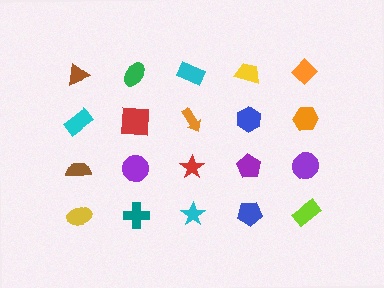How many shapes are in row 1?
5 shapes.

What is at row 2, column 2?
A red square.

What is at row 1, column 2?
A green ellipse.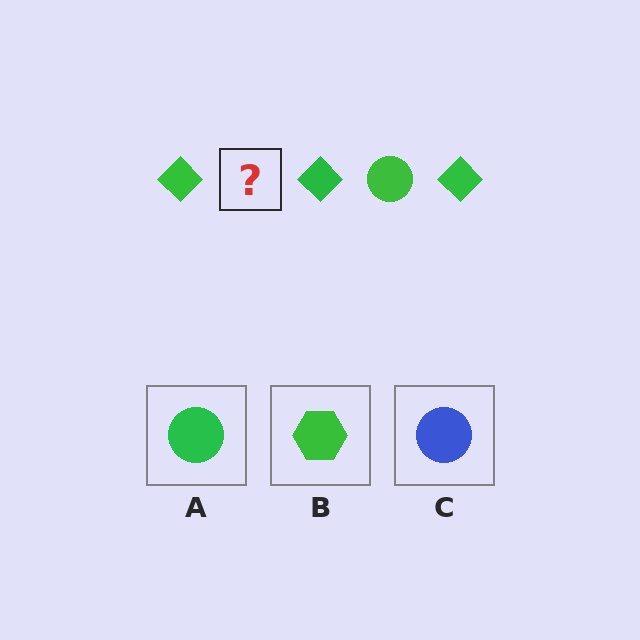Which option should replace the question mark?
Option A.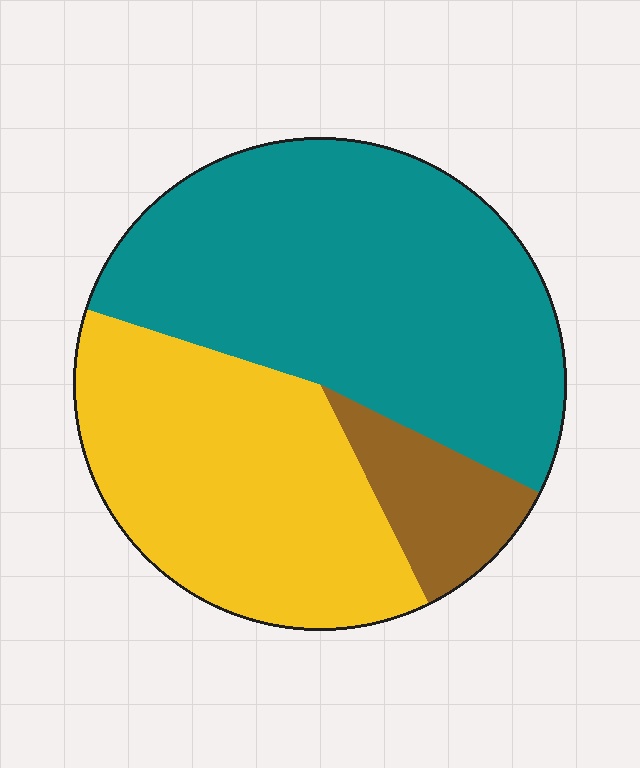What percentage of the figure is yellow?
Yellow covers about 35% of the figure.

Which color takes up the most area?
Teal, at roughly 50%.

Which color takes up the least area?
Brown, at roughly 10%.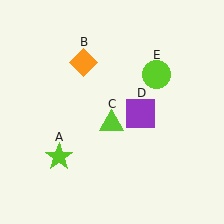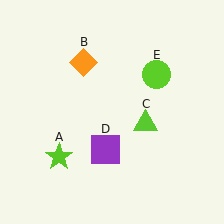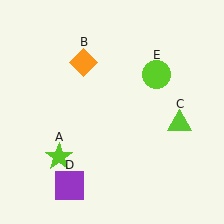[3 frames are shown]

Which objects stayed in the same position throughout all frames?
Lime star (object A) and orange diamond (object B) and lime circle (object E) remained stationary.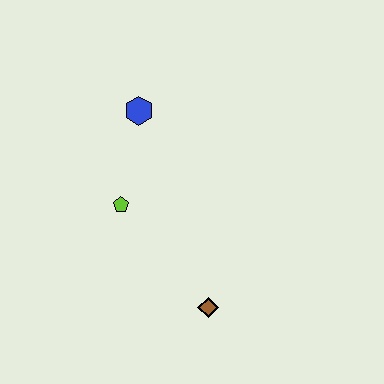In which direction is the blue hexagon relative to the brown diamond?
The blue hexagon is above the brown diamond.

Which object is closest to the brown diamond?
The lime pentagon is closest to the brown diamond.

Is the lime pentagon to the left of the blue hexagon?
Yes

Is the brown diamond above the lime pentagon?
No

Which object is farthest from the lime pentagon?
The brown diamond is farthest from the lime pentagon.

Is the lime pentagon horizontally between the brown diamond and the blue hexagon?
No